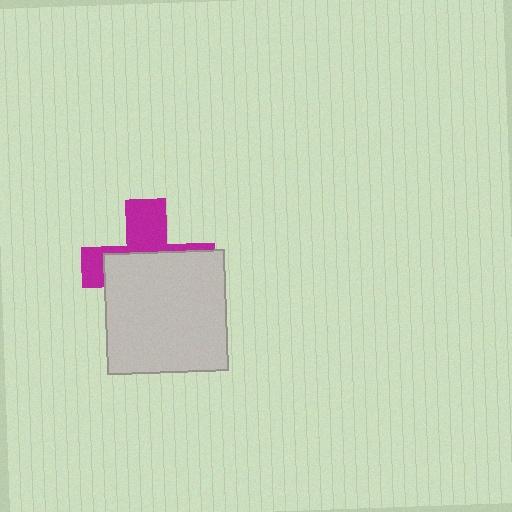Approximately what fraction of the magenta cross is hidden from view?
Roughly 63% of the magenta cross is hidden behind the light gray square.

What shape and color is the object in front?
The object in front is a light gray square.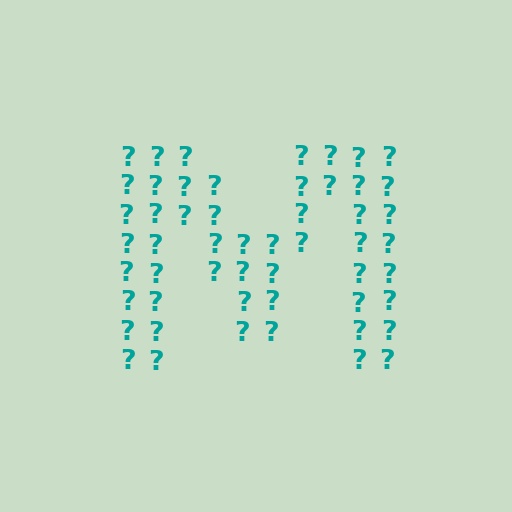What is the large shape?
The large shape is the letter M.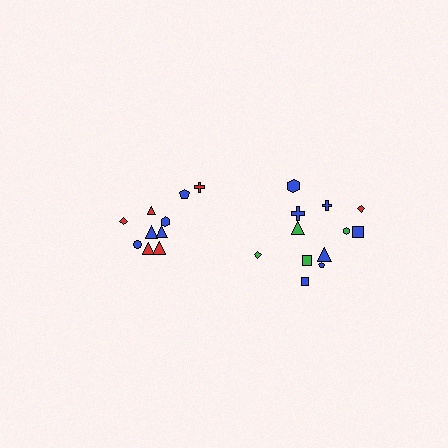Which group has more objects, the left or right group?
The right group.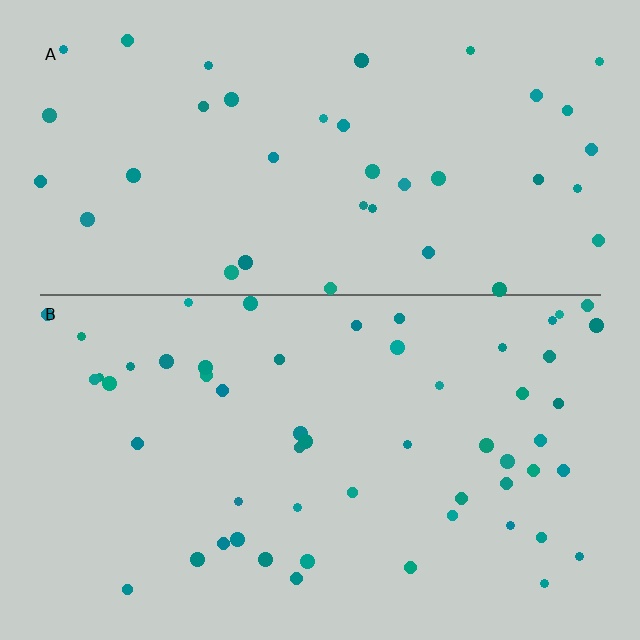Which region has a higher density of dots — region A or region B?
B (the bottom).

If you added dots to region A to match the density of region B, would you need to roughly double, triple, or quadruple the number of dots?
Approximately double.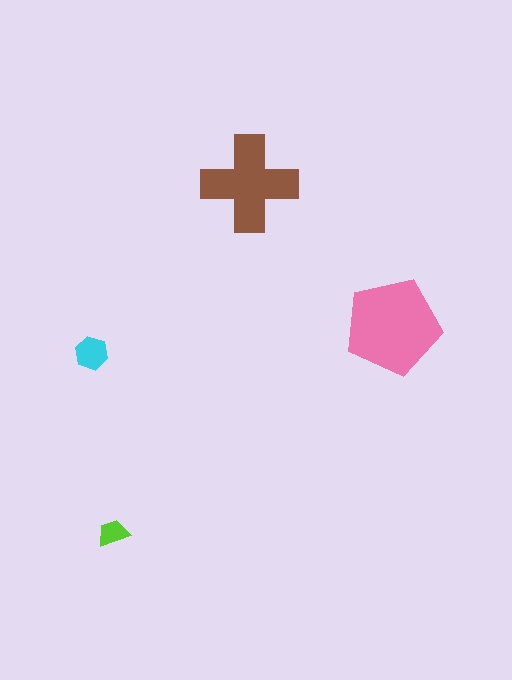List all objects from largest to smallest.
The pink pentagon, the brown cross, the cyan hexagon, the lime trapezoid.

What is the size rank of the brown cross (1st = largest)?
2nd.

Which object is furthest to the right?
The pink pentagon is rightmost.